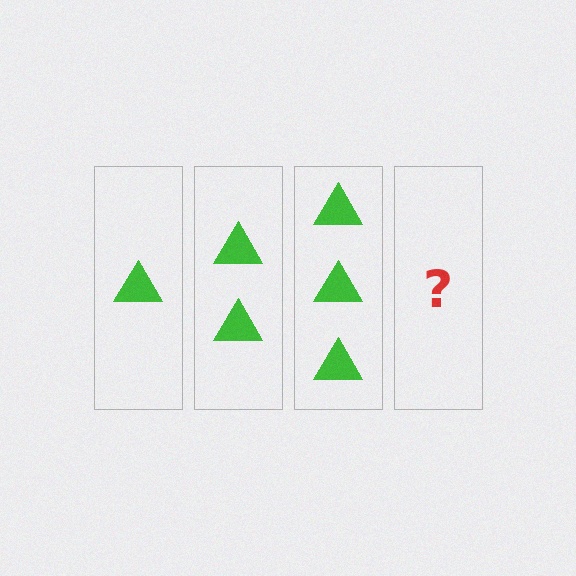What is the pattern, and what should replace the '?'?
The pattern is that each step adds one more triangle. The '?' should be 4 triangles.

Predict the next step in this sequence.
The next step is 4 triangles.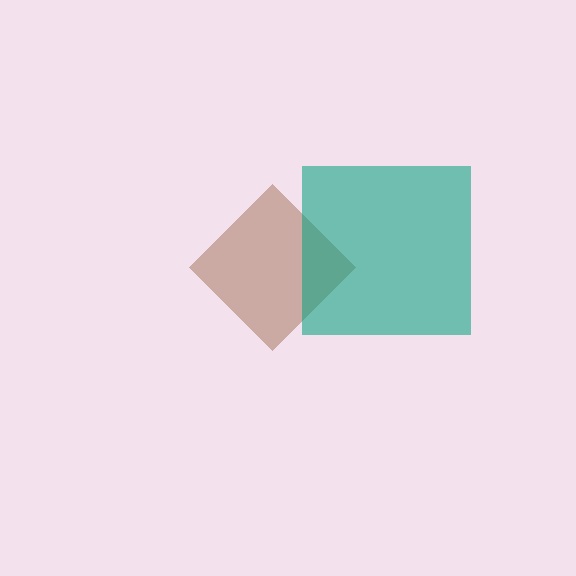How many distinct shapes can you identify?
There are 2 distinct shapes: a brown diamond, a teal square.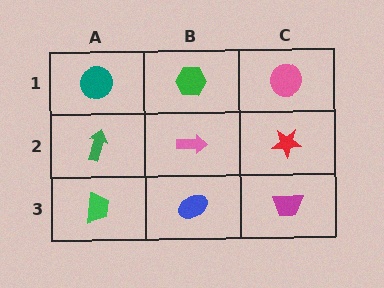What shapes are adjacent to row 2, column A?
A teal circle (row 1, column A), a green trapezoid (row 3, column A), a pink arrow (row 2, column B).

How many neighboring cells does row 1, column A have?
2.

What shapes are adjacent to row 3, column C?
A red star (row 2, column C), a blue ellipse (row 3, column B).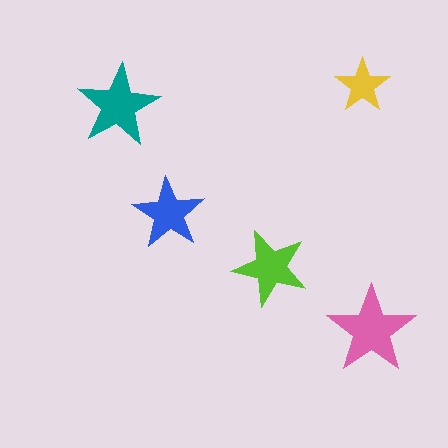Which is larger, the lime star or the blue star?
The lime one.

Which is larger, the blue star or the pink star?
The pink one.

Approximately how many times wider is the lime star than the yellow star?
About 1.5 times wider.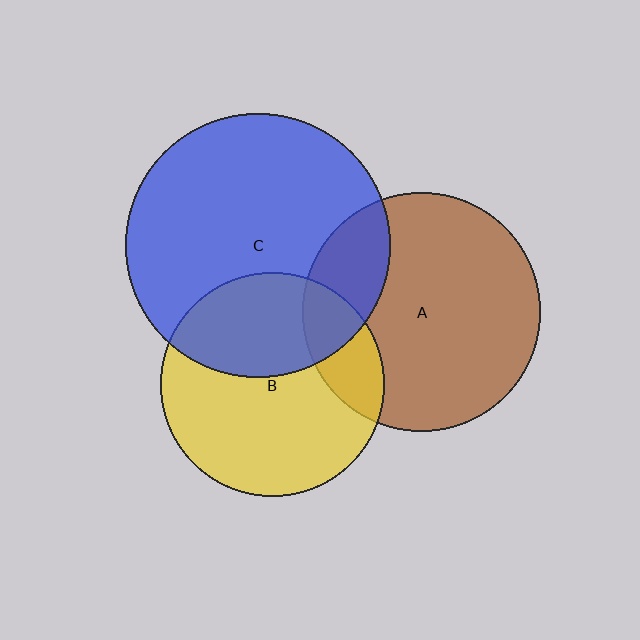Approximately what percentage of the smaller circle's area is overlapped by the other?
Approximately 20%.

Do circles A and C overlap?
Yes.